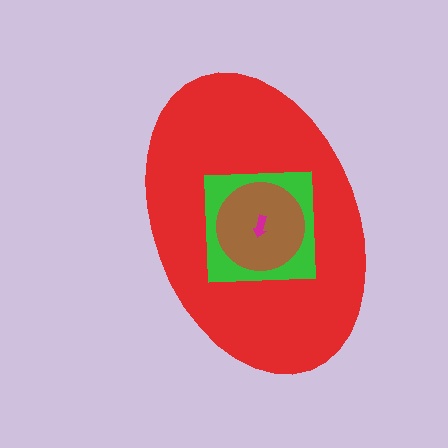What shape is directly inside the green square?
The brown circle.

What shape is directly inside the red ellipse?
The green square.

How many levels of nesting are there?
4.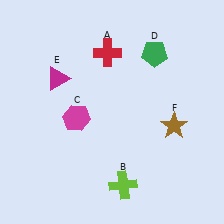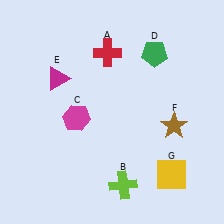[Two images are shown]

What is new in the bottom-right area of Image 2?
A yellow square (G) was added in the bottom-right area of Image 2.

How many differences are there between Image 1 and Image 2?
There is 1 difference between the two images.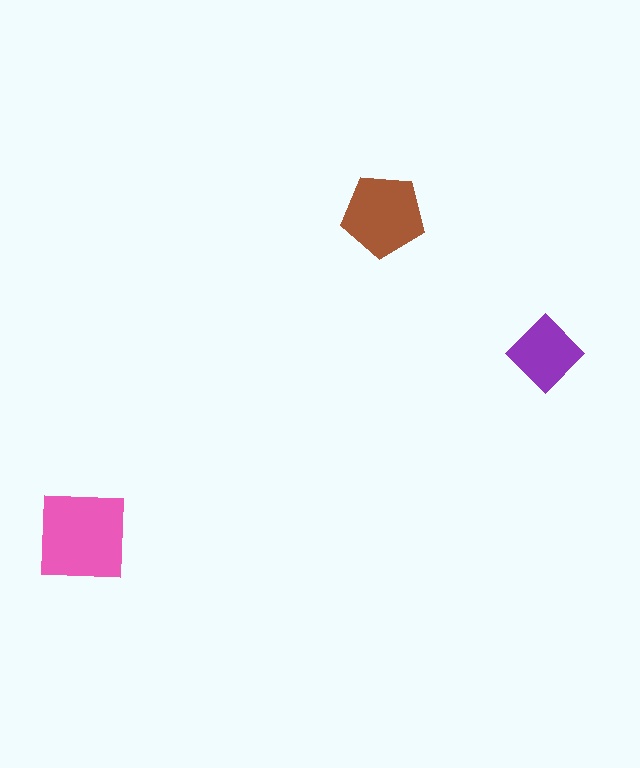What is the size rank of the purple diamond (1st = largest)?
3rd.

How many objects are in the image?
There are 3 objects in the image.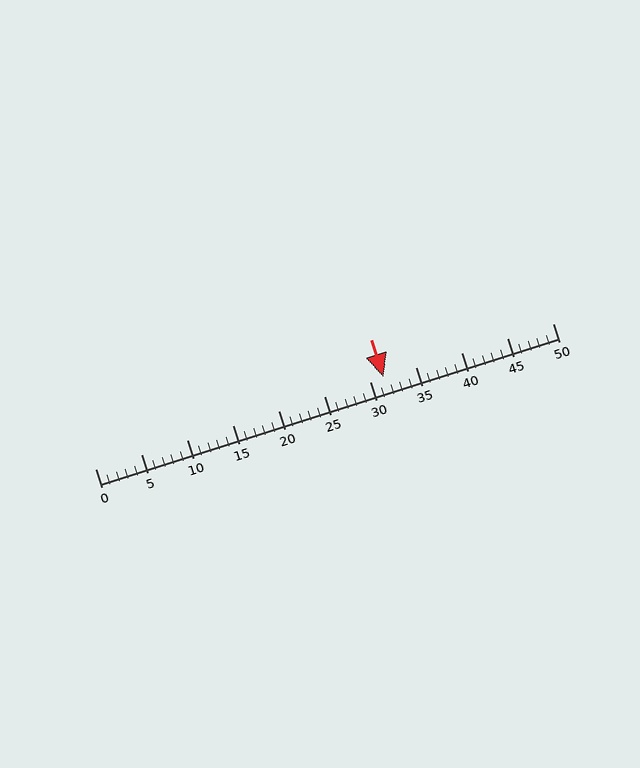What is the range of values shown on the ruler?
The ruler shows values from 0 to 50.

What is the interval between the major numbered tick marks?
The major tick marks are spaced 5 units apart.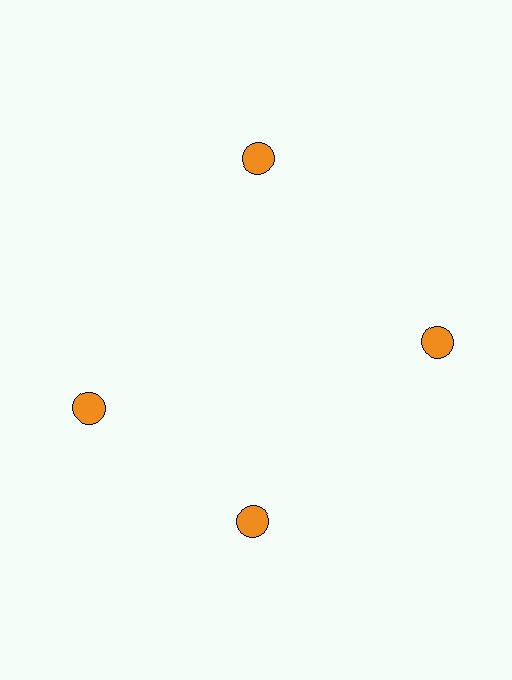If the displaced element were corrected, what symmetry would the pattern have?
It would have 4-fold rotational symmetry — the pattern would map onto itself every 90 degrees.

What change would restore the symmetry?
The symmetry would be restored by rotating it back into even spacing with its neighbors so that all 4 circles sit at equal angles and equal distance from the center.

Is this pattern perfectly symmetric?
No. The 4 orange circles are arranged in a ring, but one element near the 9 o'clock position is rotated out of alignment along the ring, breaking the 4-fold rotational symmetry.